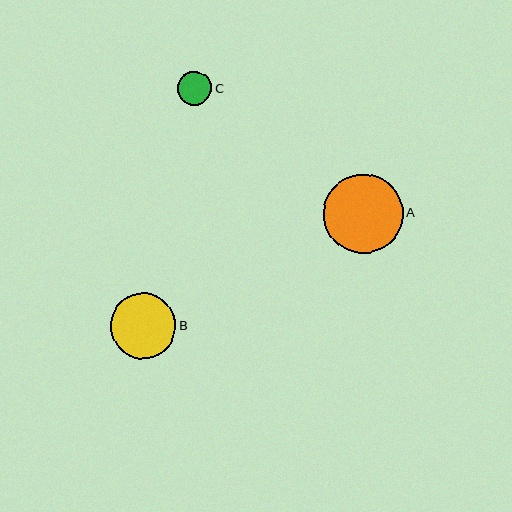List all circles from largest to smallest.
From largest to smallest: A, B, C.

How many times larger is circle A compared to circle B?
Circle A is approximately 1.2 times the size of circle B.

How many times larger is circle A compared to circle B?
Circle A is approximately 1.2 times the size of circle B.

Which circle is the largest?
Circle A is the largest with a size of approximately 79 pixels.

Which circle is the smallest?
Circle C is the smallest with a size of approximately 34 pixels.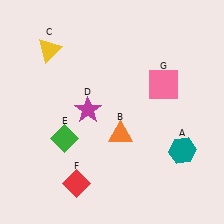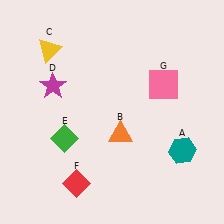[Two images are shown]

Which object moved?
The magenta star (D) moved left.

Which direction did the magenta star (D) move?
The magenta star (D) moved left.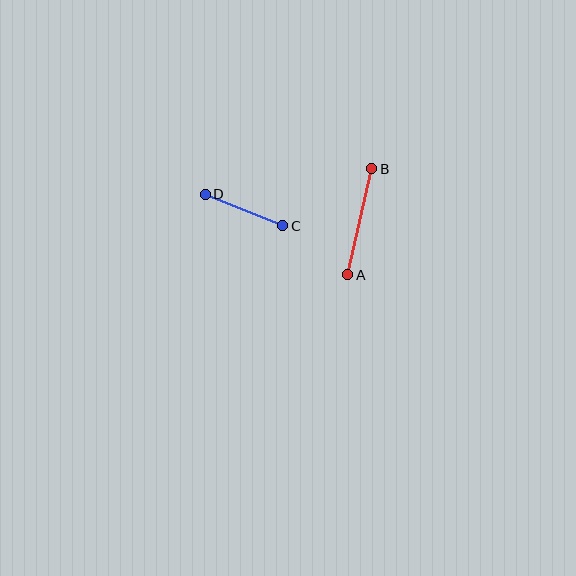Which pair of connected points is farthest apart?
Points A and B are farthest apart.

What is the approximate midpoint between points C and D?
The midpoint is at approximately (244, 210) pixels.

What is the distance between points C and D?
The distance is approximately 84 pixels.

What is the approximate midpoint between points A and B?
The midpoint is at approximately (360, 222) pixels.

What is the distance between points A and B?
The distance is approximately 109 pixels.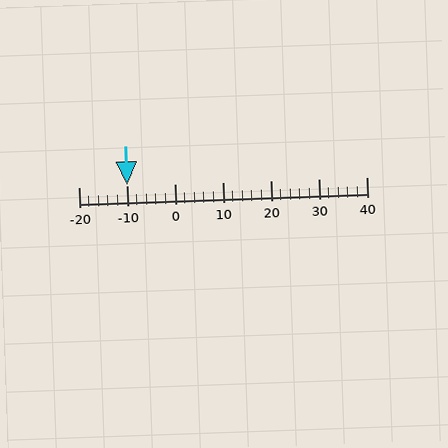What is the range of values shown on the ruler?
The ruler shows values from -20 to 40.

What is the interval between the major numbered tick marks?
The major tick marks are spaced 10 units apart.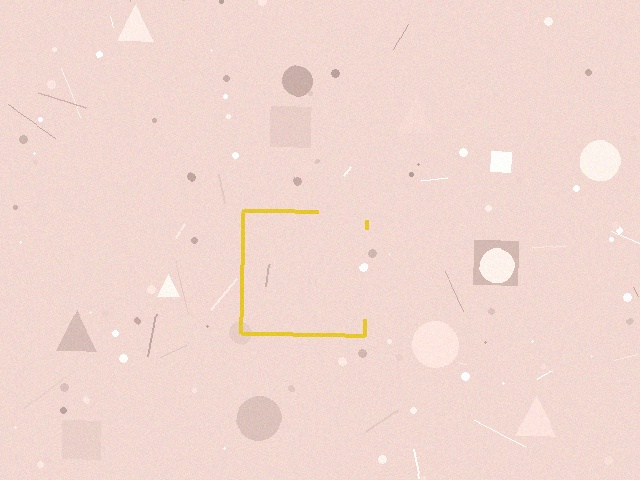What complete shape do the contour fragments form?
The contour fragments form a square.